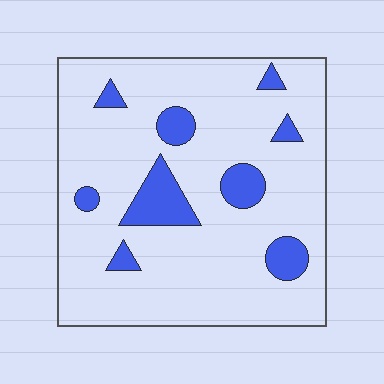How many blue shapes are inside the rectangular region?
9.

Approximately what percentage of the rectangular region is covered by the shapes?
Approximately 15%.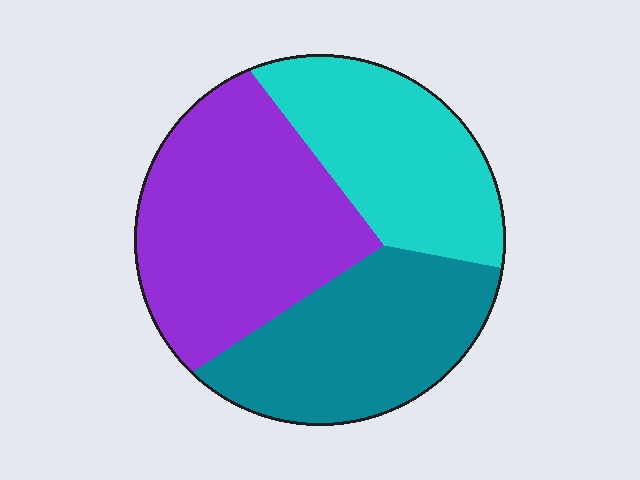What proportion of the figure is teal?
Teal takes up about one third (1/3) of the figure.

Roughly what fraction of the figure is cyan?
Cyan covers 28% of the figure.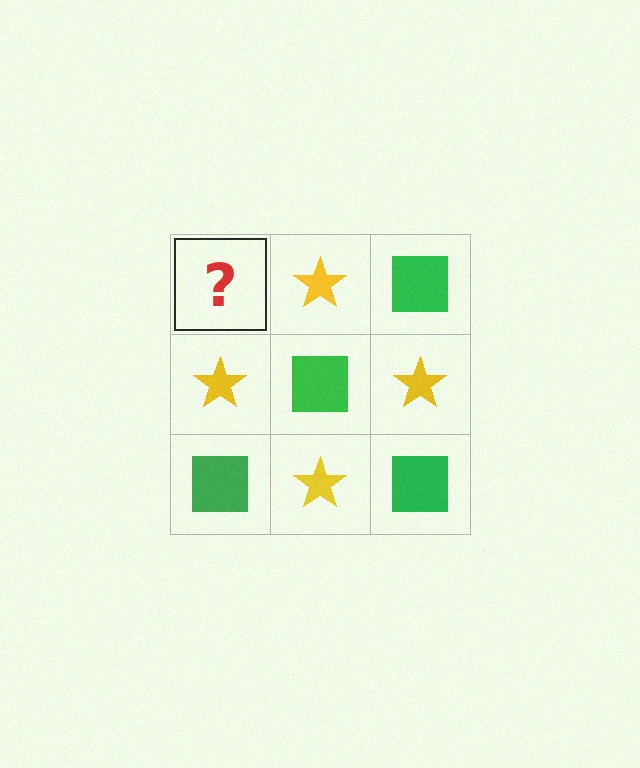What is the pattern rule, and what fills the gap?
The rule is that it alternates green square and yellow star in a checkerboard pattern. The gap should be filled with a green square.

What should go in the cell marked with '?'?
The missing cell should contain a green square.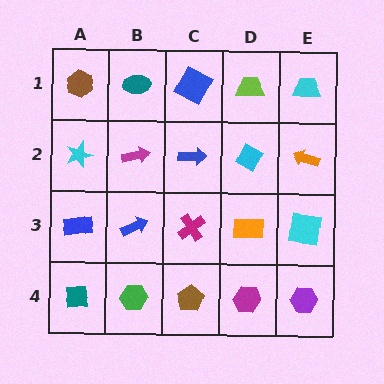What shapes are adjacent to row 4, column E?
A cyan square (row 3, column E), a magenta hexagon (row 4, column D).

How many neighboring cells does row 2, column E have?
3.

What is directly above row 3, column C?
A blue arrow.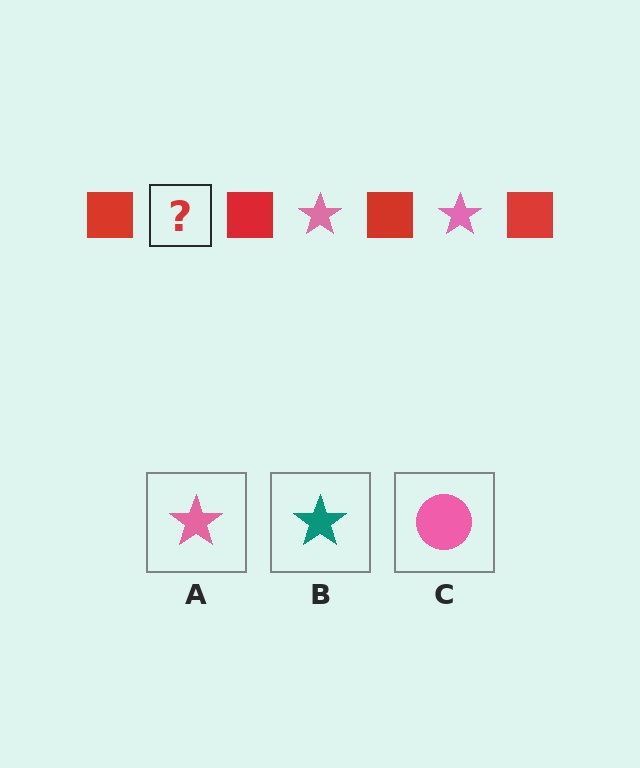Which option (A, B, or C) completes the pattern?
A.